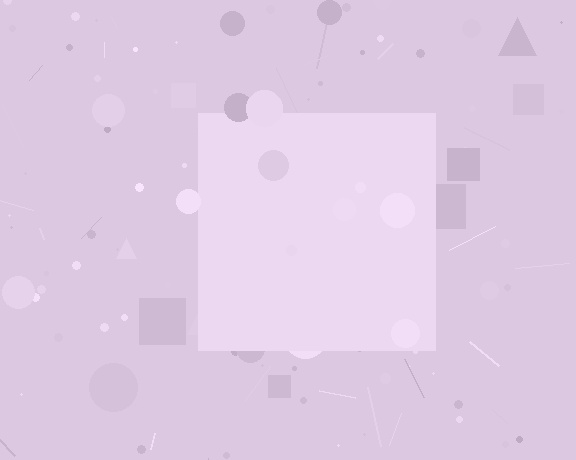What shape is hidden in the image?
A square is hidden in the image.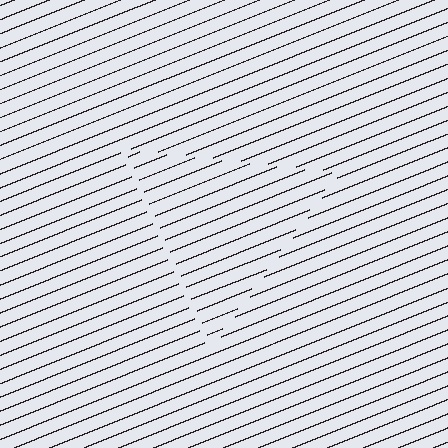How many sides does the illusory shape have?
3 sides — the line-ends trace a triangle.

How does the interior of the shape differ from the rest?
The interior of the shape contains the same grating, shifted by half a period — the contour is defined by the phase discontinuity where line-ends from the inner and outer gratings abut.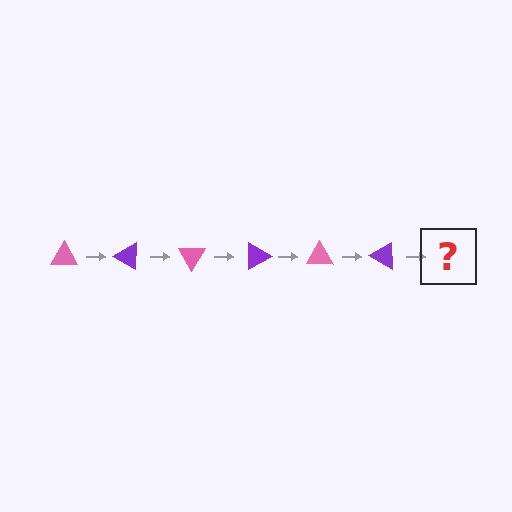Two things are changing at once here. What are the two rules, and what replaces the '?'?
The two rules are that it rotates 30 degrees each step and the color cycles through pink and purple. The '?' should be a pink triangle, rotated 180 degrees from the start.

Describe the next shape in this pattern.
It should be a pink triangle, rotated 180 degrees from the start.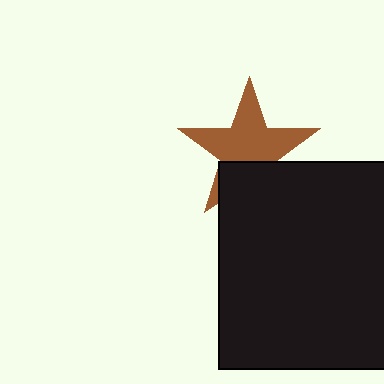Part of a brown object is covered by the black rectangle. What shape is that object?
It is a star.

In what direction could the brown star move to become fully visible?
The brown star could move up. That would shift it out from behind the black rectangle entirely.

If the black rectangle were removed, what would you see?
You would see the complete brown star.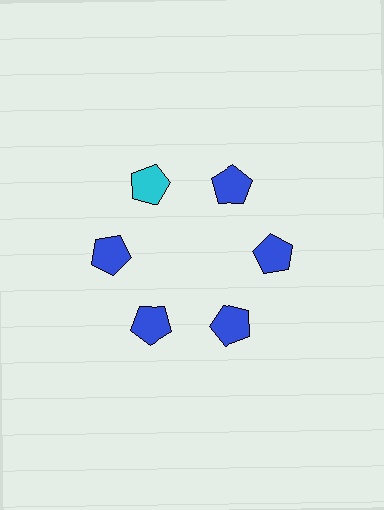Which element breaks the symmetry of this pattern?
The cyan pentagon at roughly the 11 o'clock position breaks the symmetry. All other shapes are blue pentagons.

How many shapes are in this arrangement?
There are 6 shapes arranged in a ring pattern.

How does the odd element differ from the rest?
It has a different color: cyan instead of blue.